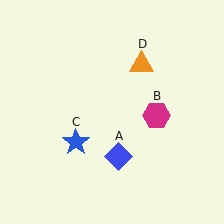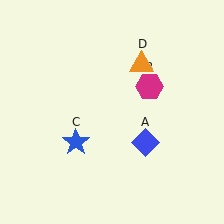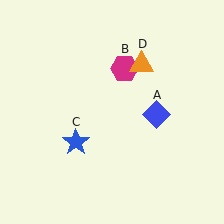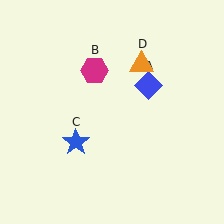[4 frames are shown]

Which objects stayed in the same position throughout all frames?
Blue star (object C) and orange triangle (object D) remained stationary.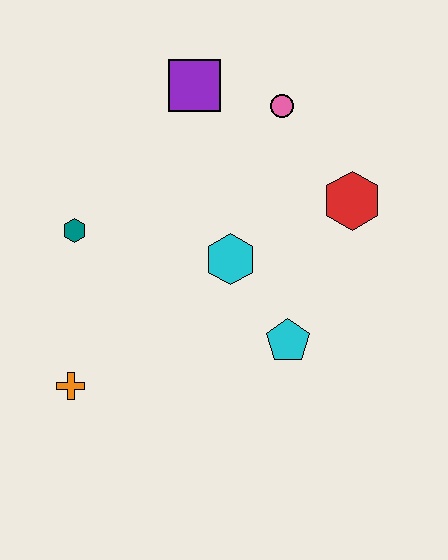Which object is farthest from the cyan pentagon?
The purple square is farthest from the cyan pentagon.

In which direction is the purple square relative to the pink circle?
The purple square is to the left of the pink circle.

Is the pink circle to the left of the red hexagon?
Yes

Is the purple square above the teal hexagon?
Yes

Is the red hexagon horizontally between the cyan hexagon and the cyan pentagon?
No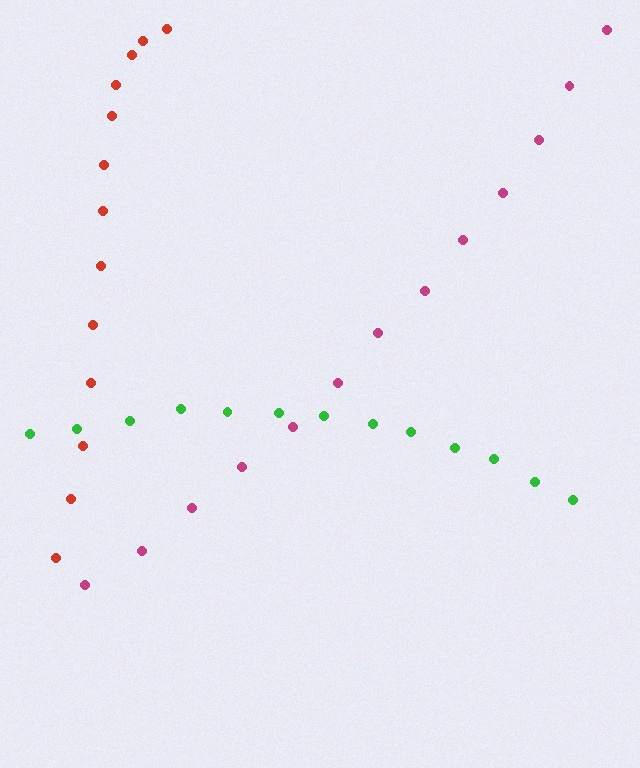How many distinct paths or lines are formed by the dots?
There are 3 distinct paths.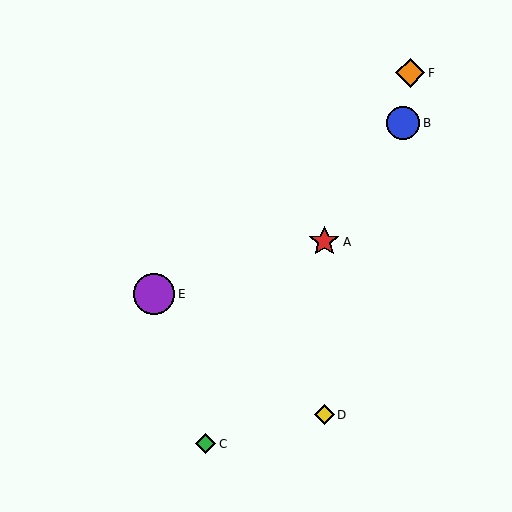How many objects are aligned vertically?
2 objects (A, D) are aligned vertically.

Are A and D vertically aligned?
Yes, both are at x≈324.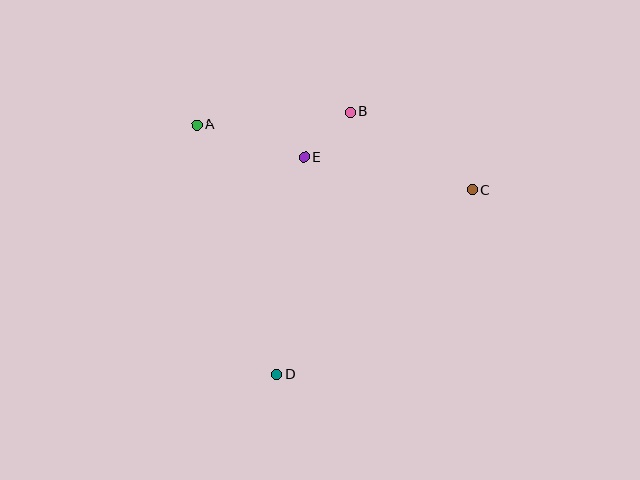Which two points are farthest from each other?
Points A and C are farthest from each other.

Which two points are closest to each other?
Points B and E are closest to each other.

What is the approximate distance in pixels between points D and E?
The distance between D and E is approximately 219 pixels.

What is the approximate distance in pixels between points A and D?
The distance between A and D is approximately 262 pixels.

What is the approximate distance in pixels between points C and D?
The distance between C and D is approximately 269 pixels.